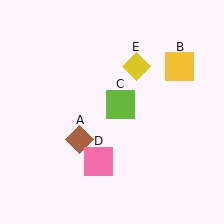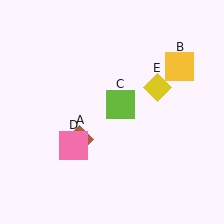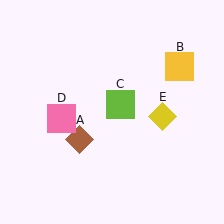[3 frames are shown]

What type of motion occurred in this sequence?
The pink square (object D), yellow diamond (object E) rotated clockwise around the center of the scene.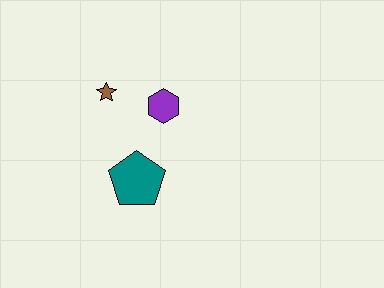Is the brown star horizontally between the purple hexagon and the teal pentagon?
No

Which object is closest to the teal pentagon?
The purple hexagon is closest to the teal pentagon.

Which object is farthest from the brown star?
The teal pentagon is farthest from the brown star.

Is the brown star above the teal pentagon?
Yes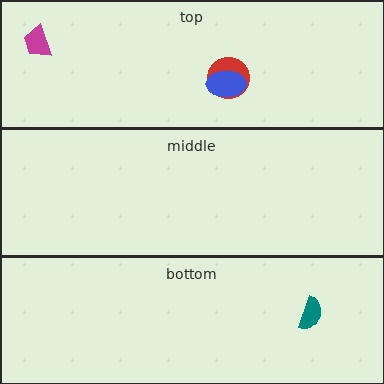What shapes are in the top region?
The red circle, the blue ellipse, the magenta trapezoid.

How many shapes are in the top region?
3.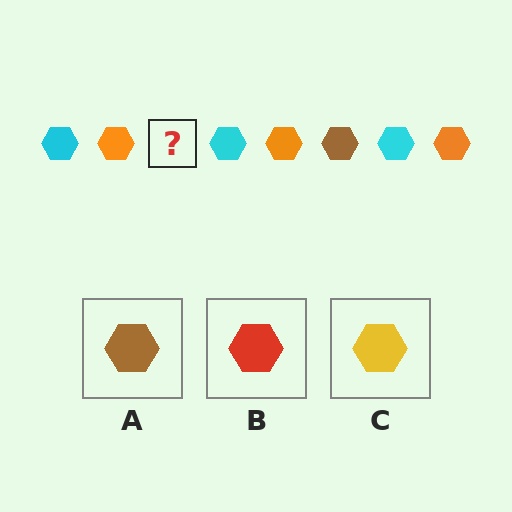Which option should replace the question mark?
Option A.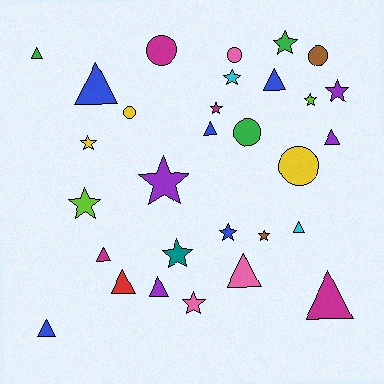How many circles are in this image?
There are 6 circles.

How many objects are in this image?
There are 30 objects.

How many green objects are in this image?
There are 3 green objects.